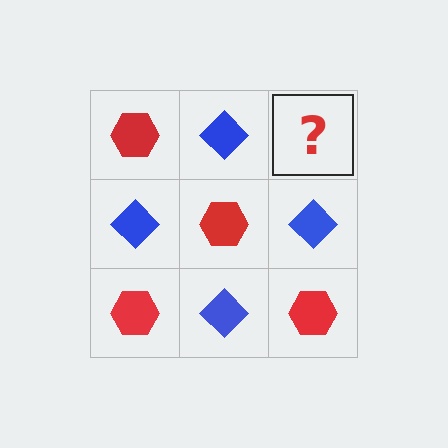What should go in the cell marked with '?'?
The missing cell should contain a red hexagon.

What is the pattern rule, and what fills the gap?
The rule is that it alternates red hexagon and blue diamond in a checkerboard pattern. The gap should be filled with a red hexagon.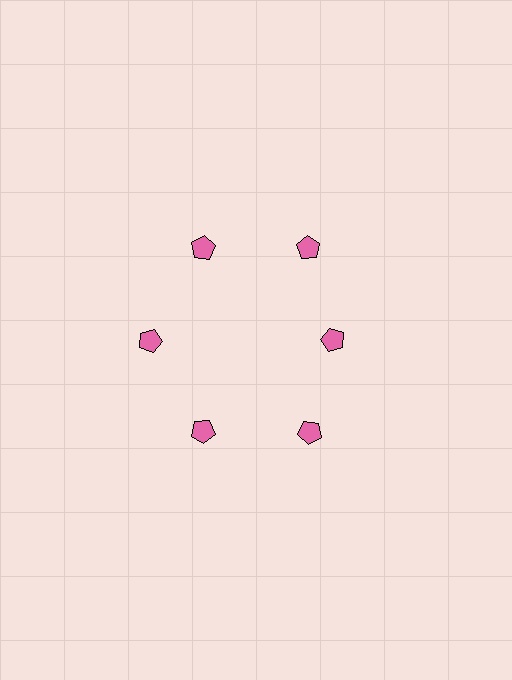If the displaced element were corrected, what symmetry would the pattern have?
It would have 6-fold rotational symmetry — the pattern would map onto itself every 60 degrees.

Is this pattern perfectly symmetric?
No. The 6 pink pentagons are arranged in a ring, but one element near the 3 o'clock position is pulled inward toward the center, breaking the 6-fold rotational symmetry.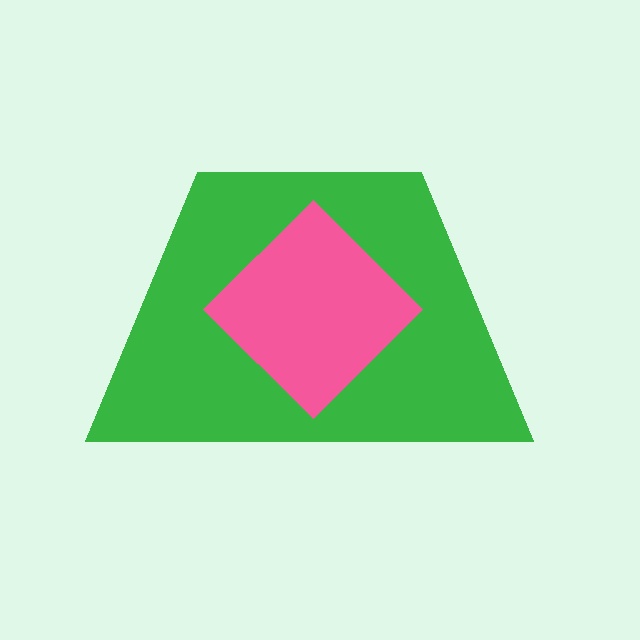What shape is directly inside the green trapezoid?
The pink diamond.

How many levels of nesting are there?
2.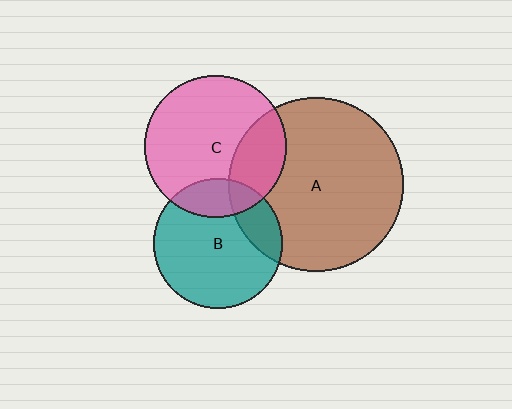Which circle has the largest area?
Circle A (brown).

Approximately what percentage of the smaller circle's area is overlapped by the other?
Approximately 20%.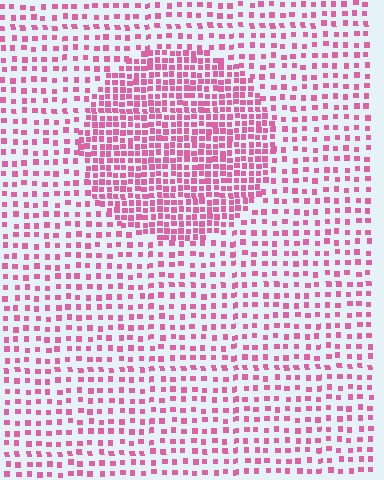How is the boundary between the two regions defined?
The boundary is defined by a change in element density (approximately 2.1x ratio). All elements are the same color, size, and shape.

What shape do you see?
I see a circle.